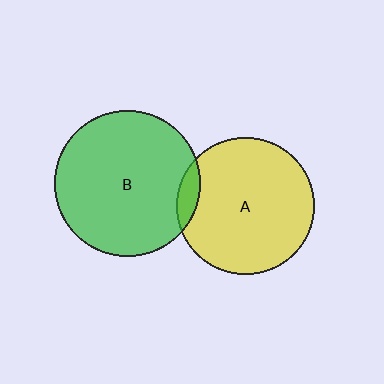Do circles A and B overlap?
Yes.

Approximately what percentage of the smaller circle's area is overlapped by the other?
Approximately 5%.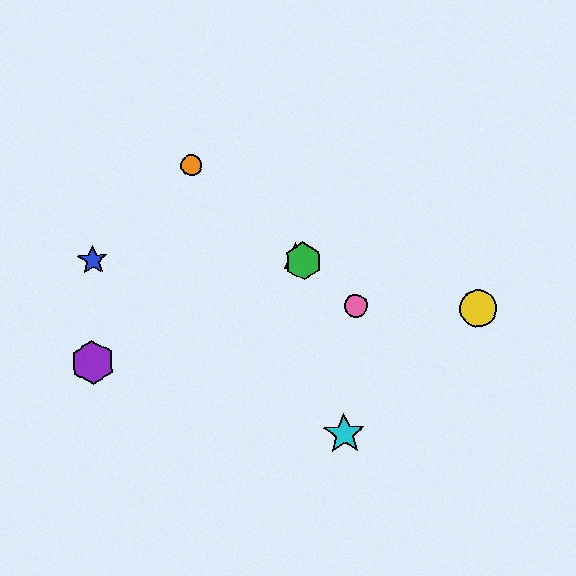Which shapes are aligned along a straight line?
The red triangle, the green hexagon, the orange circle, the pink circle are aligned along a straight line.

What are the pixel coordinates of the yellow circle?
The yellow circle is at (478, 309).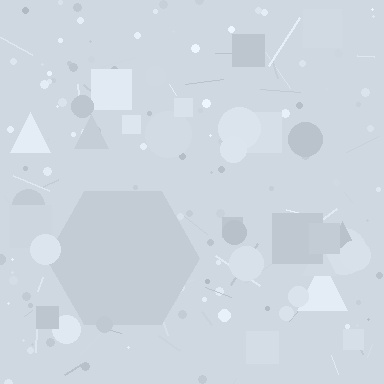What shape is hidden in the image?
A hexagon is hidden in the image.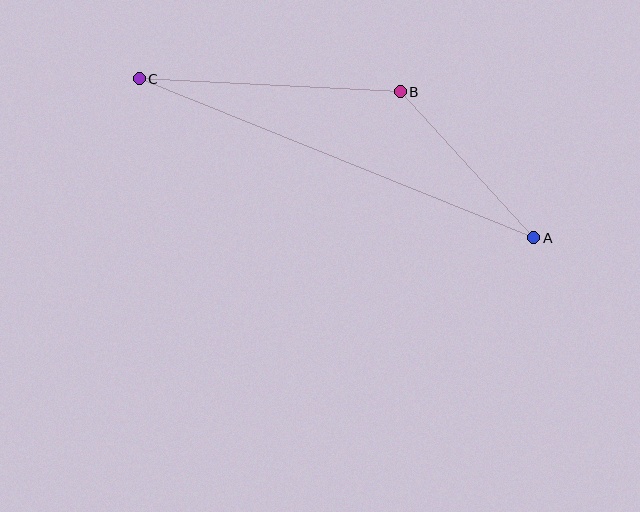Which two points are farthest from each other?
Points A and C are farthest from each other.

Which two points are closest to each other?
Points A and B are closest to each other.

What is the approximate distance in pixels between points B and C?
The distance between B and C is approximately 261 pixels.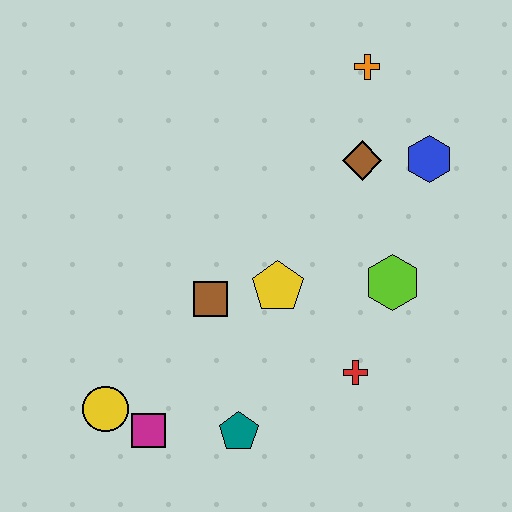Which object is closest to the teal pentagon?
The magenta square is closest to the teal pentagon.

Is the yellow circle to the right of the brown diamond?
No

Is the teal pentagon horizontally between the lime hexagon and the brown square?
Yes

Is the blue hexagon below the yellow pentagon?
No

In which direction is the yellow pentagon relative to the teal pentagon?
The yellow pentagon is above the teal pentagon.